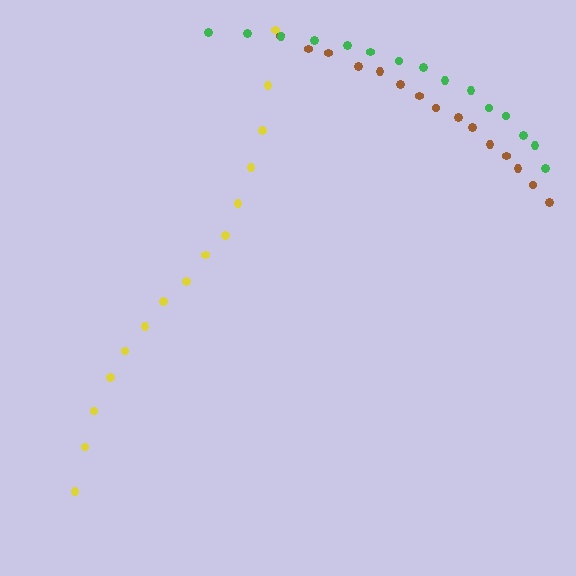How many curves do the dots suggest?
There are 3 distinct paths.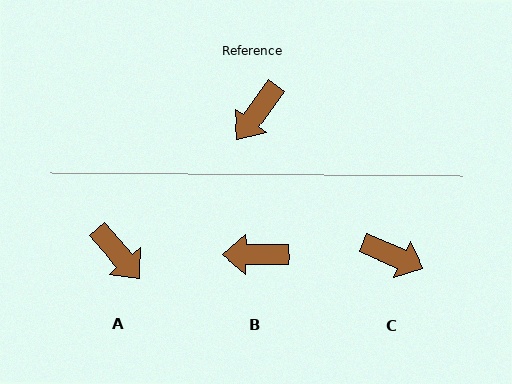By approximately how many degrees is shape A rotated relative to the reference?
Approximately 77 degrees counter-clockwise.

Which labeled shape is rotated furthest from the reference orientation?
C, about 103 degrees away.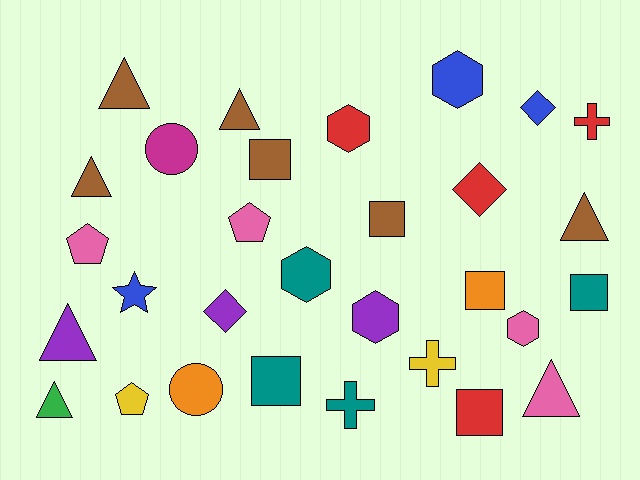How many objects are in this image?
There are 30 objects.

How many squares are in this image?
There are 6 squares.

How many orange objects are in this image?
There are 2 orange objects.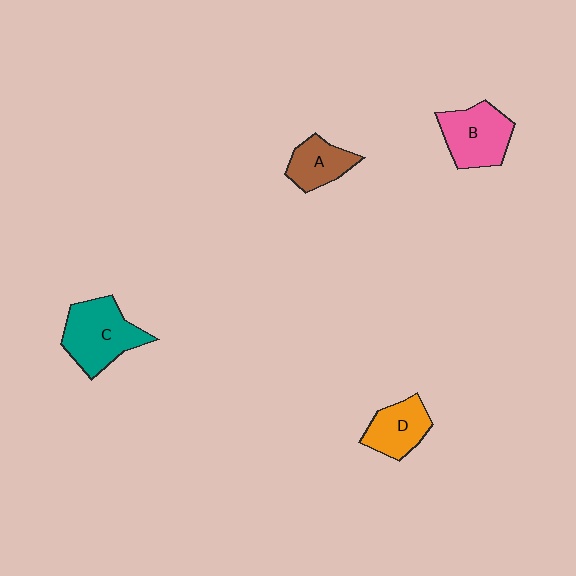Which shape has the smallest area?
Shape A (brown).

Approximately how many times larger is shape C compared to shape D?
Approximately 1.5 times.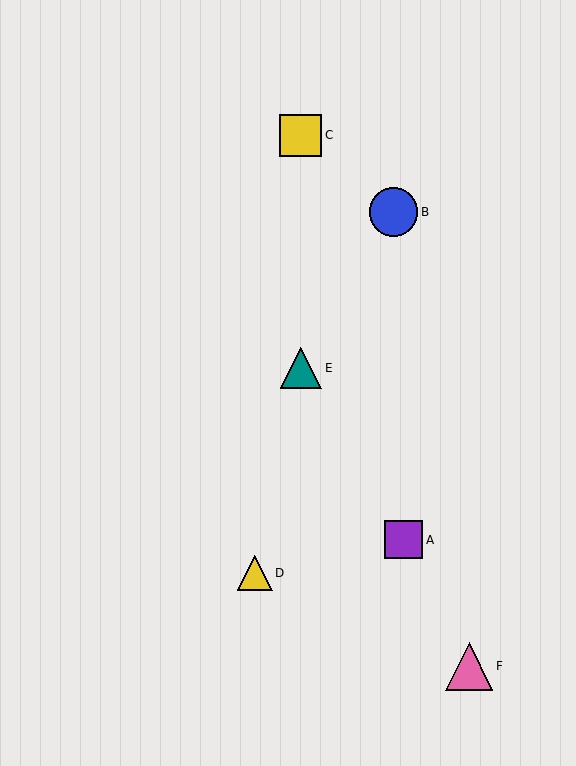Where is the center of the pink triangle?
The center of the pink triangle is at (469, 666).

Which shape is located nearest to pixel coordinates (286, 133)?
The yellow square (labeled C) at (300, 135) is nearest to that location.